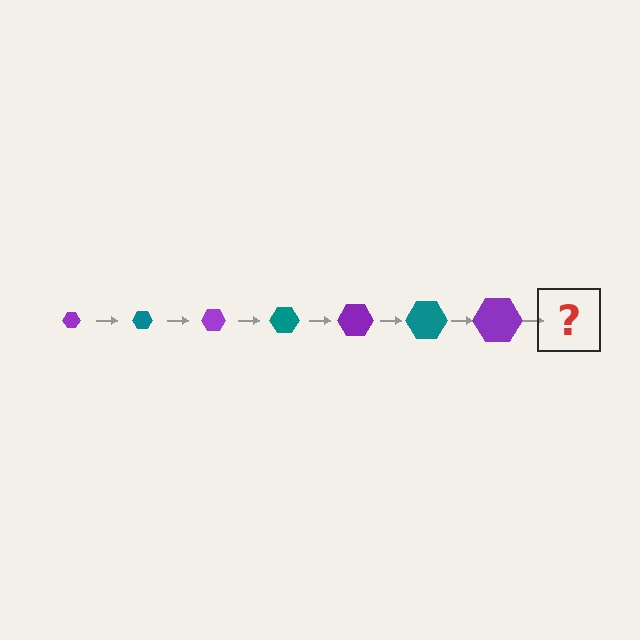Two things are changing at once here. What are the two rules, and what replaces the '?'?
The two rules are that the hexagon grows larger each step and the color cycles through purple and teal. The '?' should be a teal hexagon, larger than the previous one.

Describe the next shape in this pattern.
It should be a teal hexagon, larger than the previous one.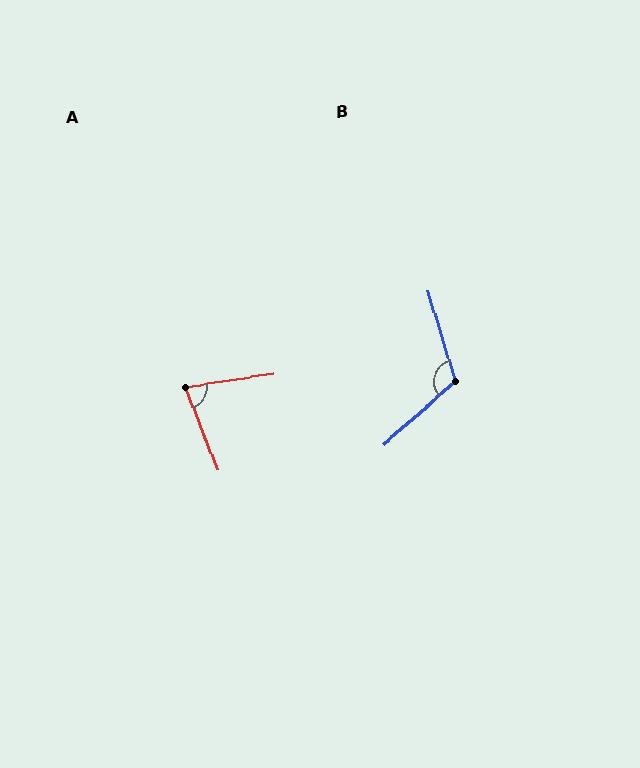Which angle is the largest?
B, at approximately 115 degrees.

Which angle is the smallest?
A, at approximately 77 degrees.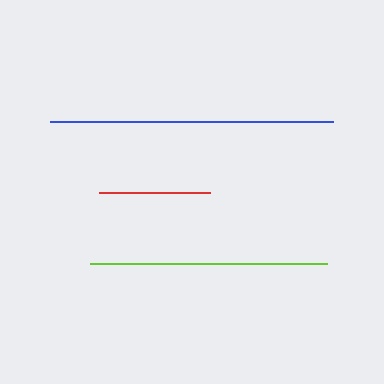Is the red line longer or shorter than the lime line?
The lime line is longer than the red line.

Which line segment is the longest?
The blue line is the longest at approximately 283 pixels.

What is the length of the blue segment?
The blue segment is approximately 283 pixels long.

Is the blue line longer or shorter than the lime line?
The blue line is longer than the lime line.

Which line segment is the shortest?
The red line is the shortest at approximately 110 pixels.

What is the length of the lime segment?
The lime segment is approximately 237 pixels long.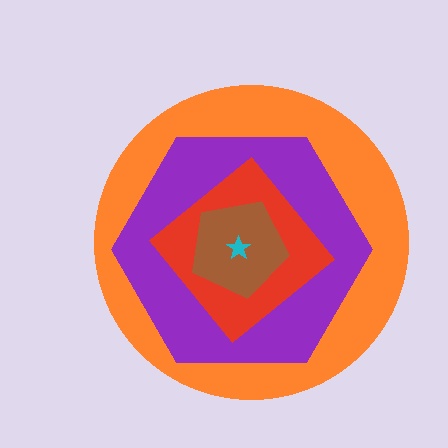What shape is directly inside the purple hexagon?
The red diamond.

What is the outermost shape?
The orange circle.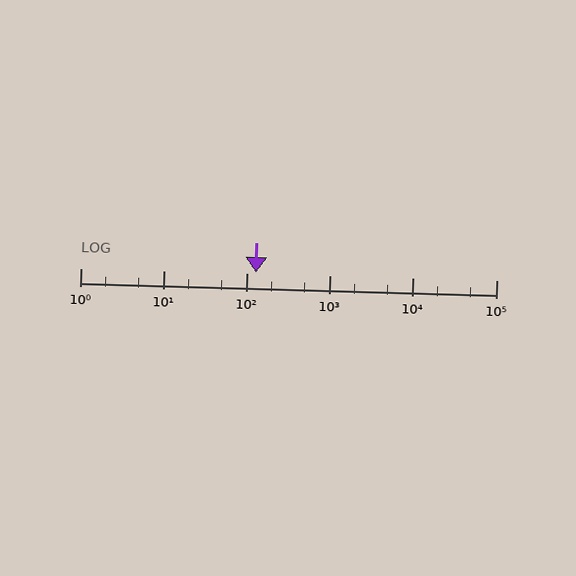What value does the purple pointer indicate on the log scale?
The pointer indicates approximately 130.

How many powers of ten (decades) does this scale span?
The scale spans 5 decades, from 1 to 100000.